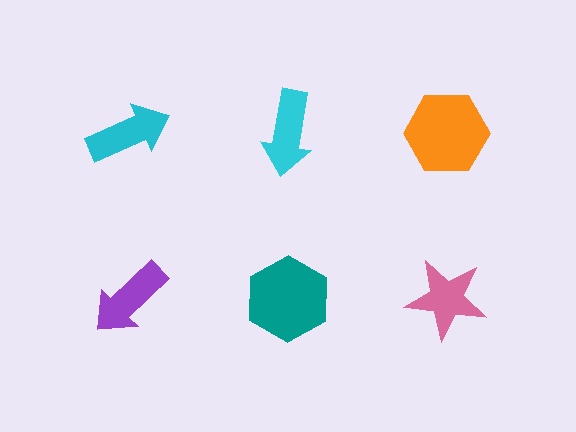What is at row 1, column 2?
A cyan arrow.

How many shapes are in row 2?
3 shapes.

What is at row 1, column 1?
A cyan arrow.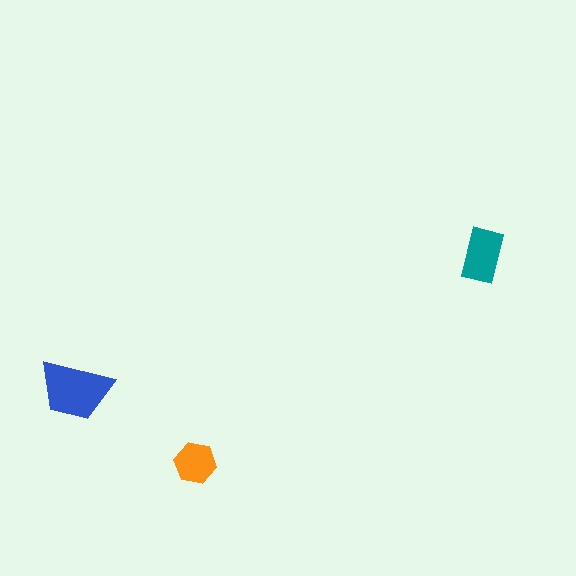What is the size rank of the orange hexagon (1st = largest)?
3rd.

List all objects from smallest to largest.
The orange hexagon, the teal rectangle, the blue trapezoid.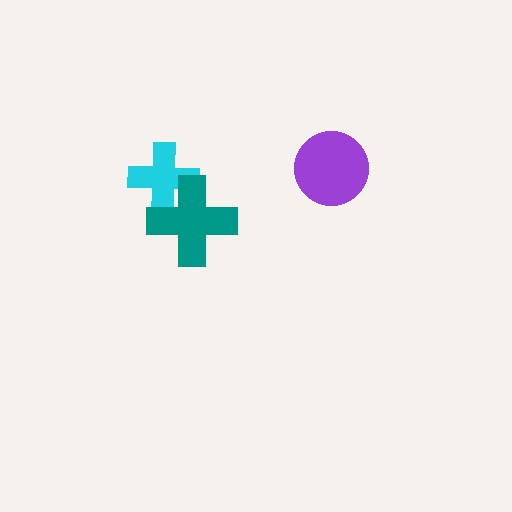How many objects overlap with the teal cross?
1 object overlaps with the teal cross.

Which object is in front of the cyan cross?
The teal cross is in front of the cyan cross.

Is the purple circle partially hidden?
No, no other shape covers it.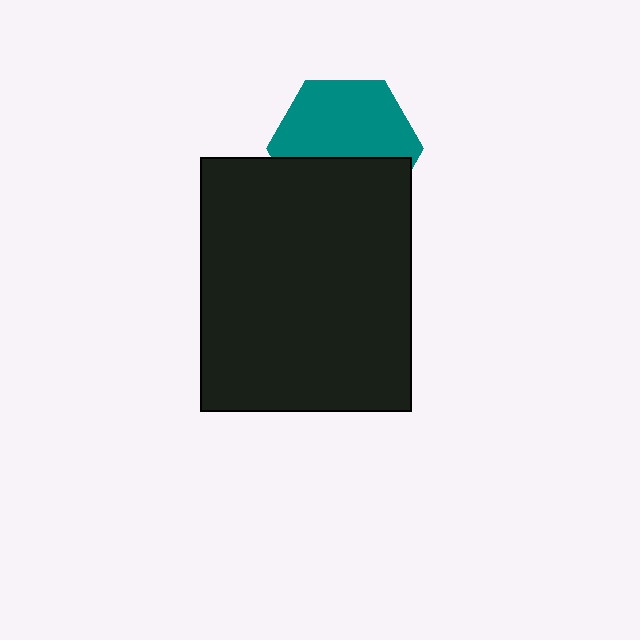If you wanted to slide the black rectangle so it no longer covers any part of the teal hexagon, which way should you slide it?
Slide it down — that is the most direct way to separate the two shapes.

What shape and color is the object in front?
The object in front is a black rectangle.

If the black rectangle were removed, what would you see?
You would see the complete teal hexagon.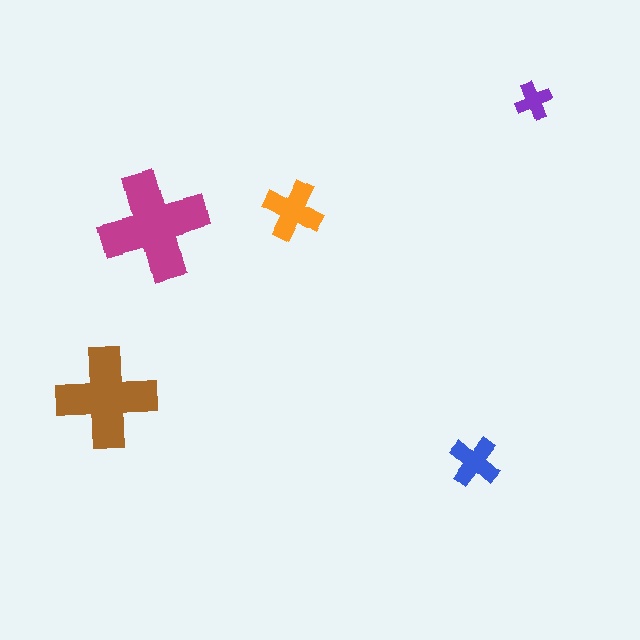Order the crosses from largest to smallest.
the magenta one, the brown one, the orange one, the blue one, the purple one.